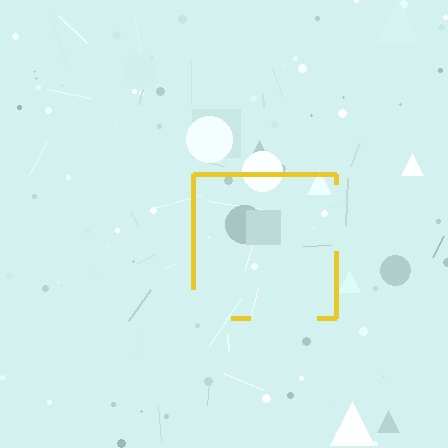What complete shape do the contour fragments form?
The contour fragments form a square.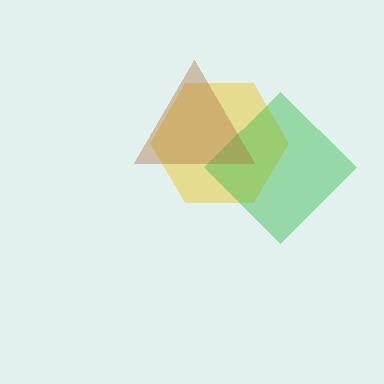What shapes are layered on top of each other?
The layered shapes are: a yellow hexagon, a green diamond, a brown triangle.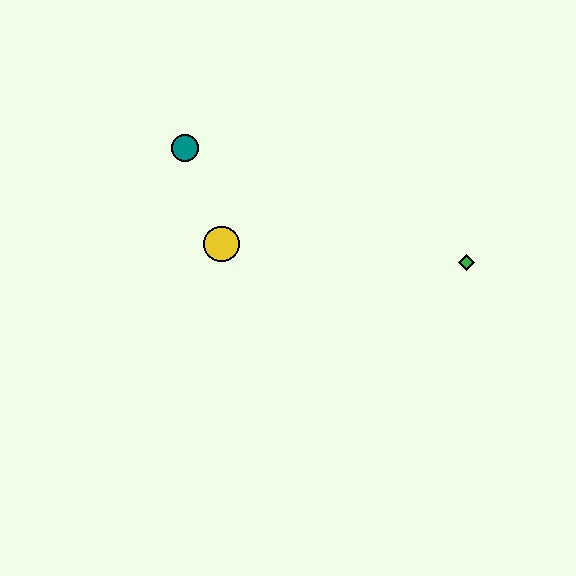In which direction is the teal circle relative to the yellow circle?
The teal circle is above the yellow circle.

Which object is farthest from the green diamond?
The teal circle is farthest from the green diamond.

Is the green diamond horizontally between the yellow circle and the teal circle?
No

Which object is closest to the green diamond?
The yellow circle is closest to the green diamond.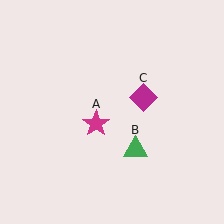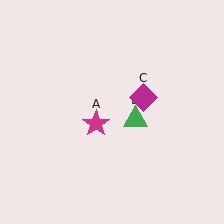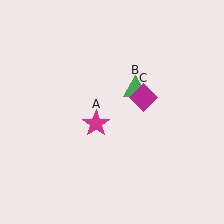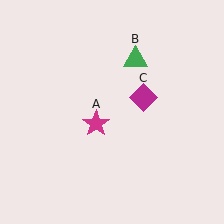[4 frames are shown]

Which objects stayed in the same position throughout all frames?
Magenta star (object A) and magenta diamond (object C) remained stationary.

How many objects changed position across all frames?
1 object changed position: green triangle (object B).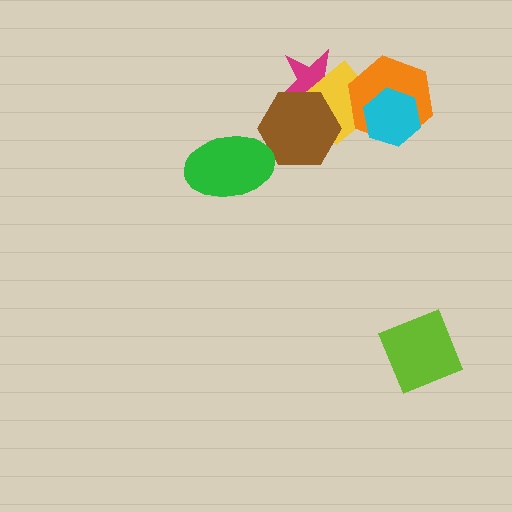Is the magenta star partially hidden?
Yes, it is partially covered by another shape.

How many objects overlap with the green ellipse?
0 objects overlap with the green ellipse.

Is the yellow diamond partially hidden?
Yes, it is partially covered by another shape.